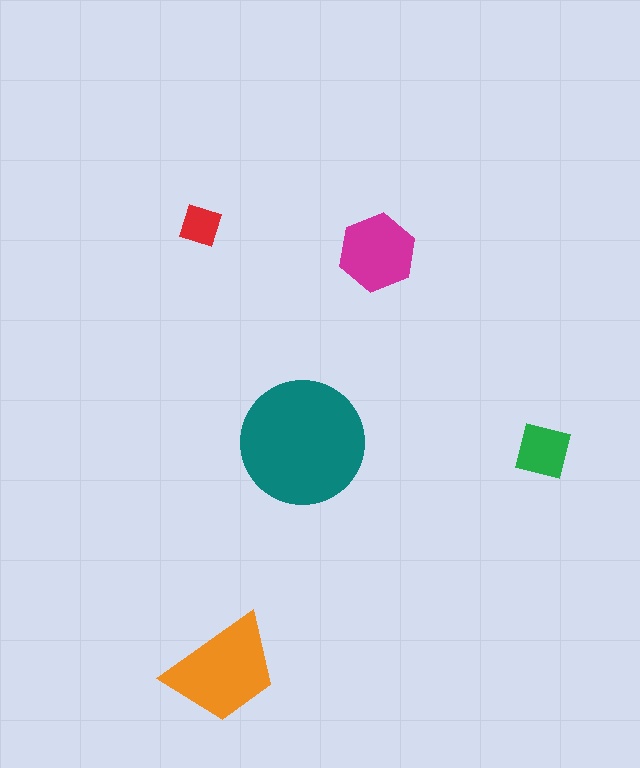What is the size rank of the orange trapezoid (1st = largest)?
2nd.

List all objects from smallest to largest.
The red diamond, the green square, the magenta hexagon, the orange trapezoid, the teal circle.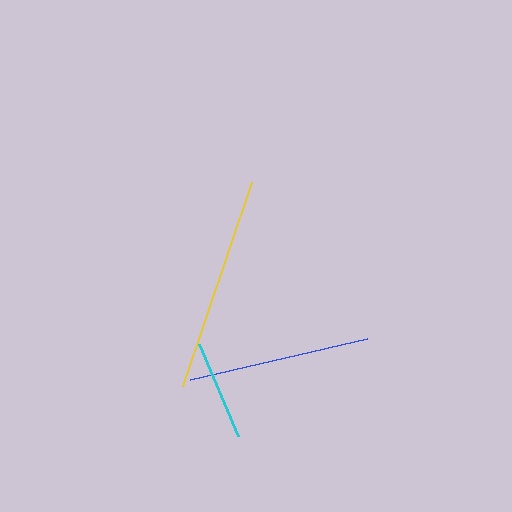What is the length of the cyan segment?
The cyan segment is approximately 100 pixels long.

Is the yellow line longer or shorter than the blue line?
The yellow line is longer than the blue line.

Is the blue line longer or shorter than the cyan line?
The blue line is longer than the cyan line.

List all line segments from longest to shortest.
From longest to shortest: yellow, blue, cyan.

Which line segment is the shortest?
The cyan line is the shortest at approximately 100 pixels.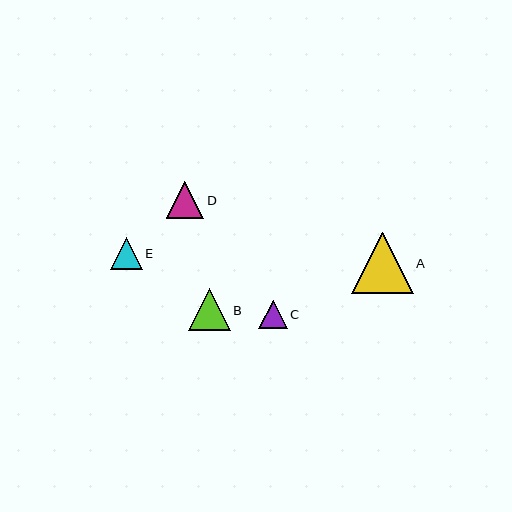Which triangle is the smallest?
Triangle C is the smallest with a size of approximately 28 pixels.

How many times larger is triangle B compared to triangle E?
Triangle B is approximately 1.3 times the size of triangle E.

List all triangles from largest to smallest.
From largest to smallest: A, B, D, E, C.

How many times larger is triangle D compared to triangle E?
Triangle D is approximately 1.2 times the size of triangle E.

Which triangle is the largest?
Triangle A is the largest with a size of approximately 62 pixels.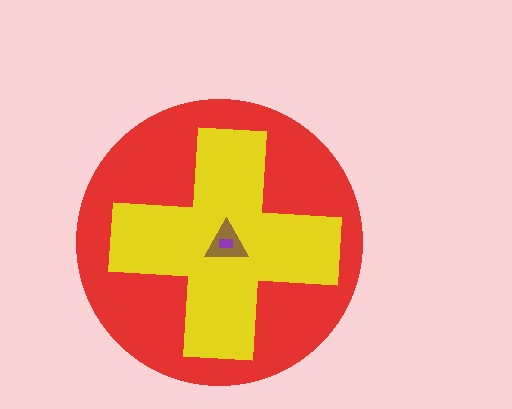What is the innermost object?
The purple rectangle.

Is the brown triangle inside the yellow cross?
Yes.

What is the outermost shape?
The red circle.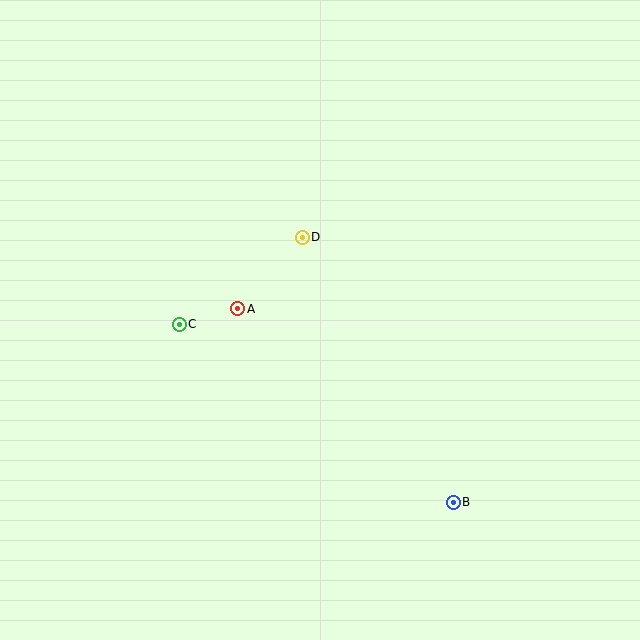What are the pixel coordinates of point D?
Point D is at (302, 237).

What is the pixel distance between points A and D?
The distance between A and D is 96 pixels.